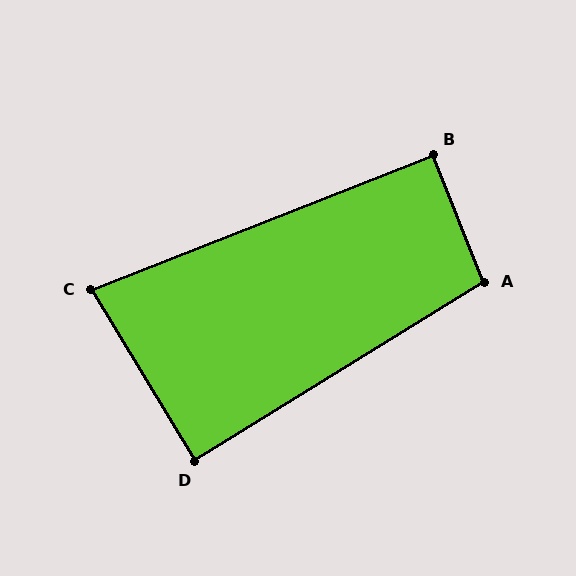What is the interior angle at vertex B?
Approximately 91 degrees (approximately right).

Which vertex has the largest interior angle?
A, at approximately 100 degrees.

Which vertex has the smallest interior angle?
C, at approximately 80 degrees.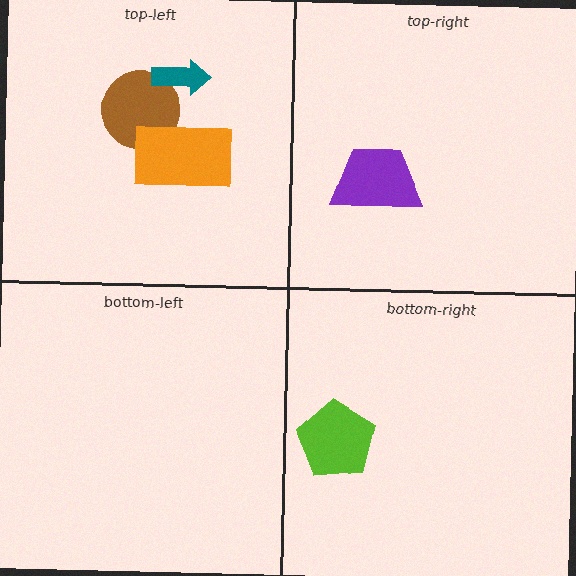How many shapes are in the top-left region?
3.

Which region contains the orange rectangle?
The top-left region.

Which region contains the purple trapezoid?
The top-right region.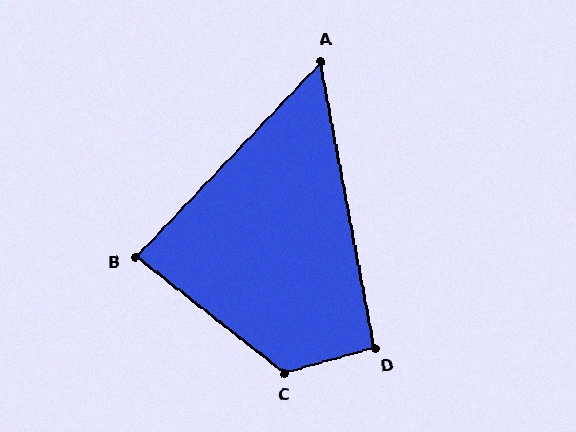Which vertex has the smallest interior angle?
A, at approximately 54 degrees.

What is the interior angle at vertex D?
Approximately 95 degrees (obtuse).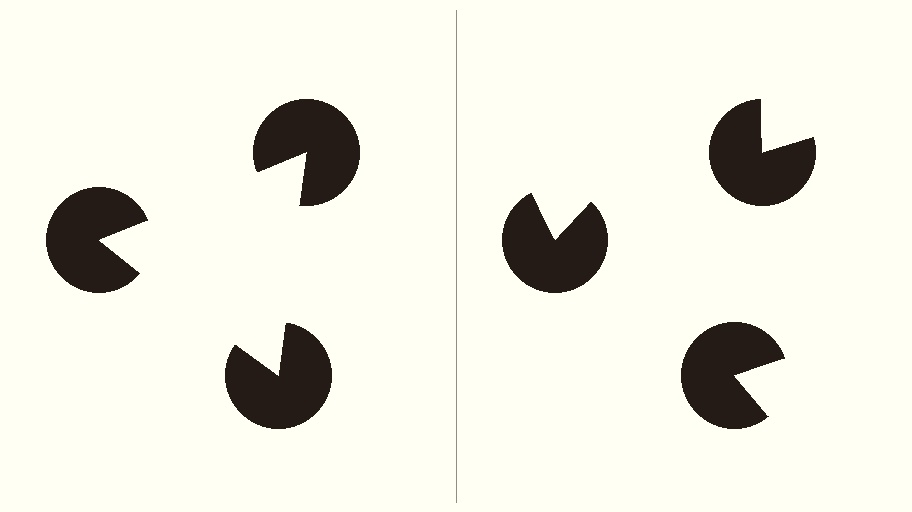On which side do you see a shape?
An illusory triangle appears on the left side. On the right side the wedge cuts are rotated, so no coherent shape forms.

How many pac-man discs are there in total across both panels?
6 — 3 on each side.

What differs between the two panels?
The pac-man discs are positioned identically on both sides; only the wedge orientations differ. On the left they align to a triangle; on the right they are misaligned.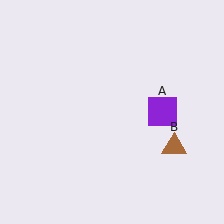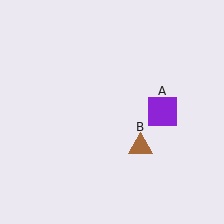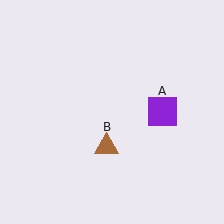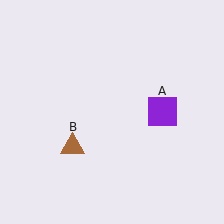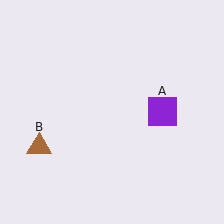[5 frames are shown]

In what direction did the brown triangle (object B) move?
The brown triangle (object B) moved left.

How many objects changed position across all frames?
1 object changed position: brown triangle (object B).